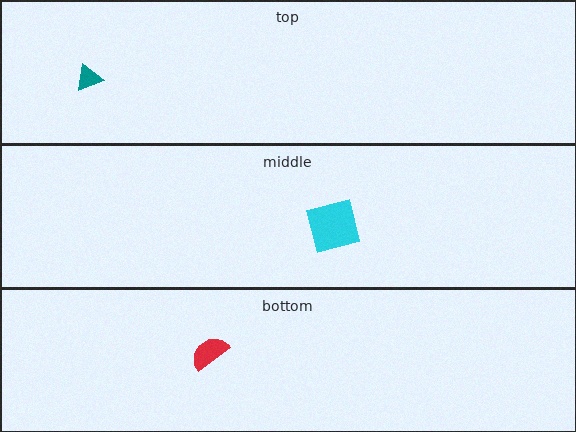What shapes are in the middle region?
The cyan square.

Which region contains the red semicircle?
The bottom region.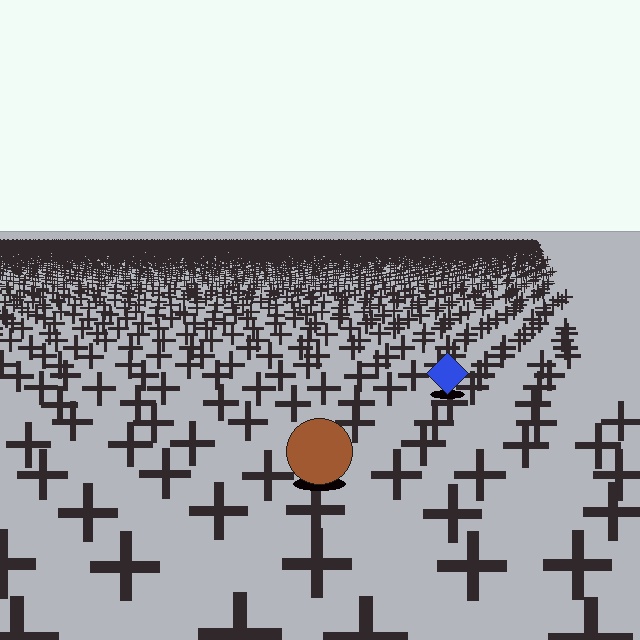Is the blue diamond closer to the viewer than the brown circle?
No. The brown circle is closer — you can tell from the texture gradient: the ground texture is coarser near it.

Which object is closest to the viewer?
The brown circle is closest. The texture marks near it are larger and more spread out.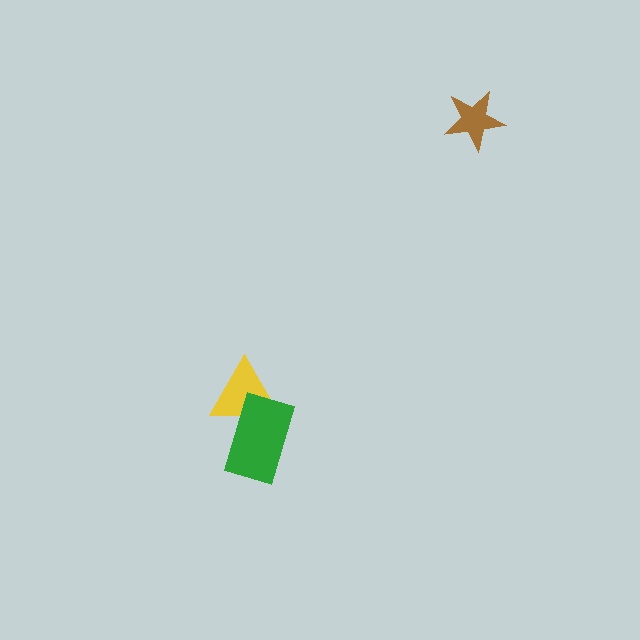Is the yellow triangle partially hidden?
Yes, it is partially covered by another shape.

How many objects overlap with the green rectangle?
1 object overlaps with the green rectangle.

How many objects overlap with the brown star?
0 objects overlap with the brown star.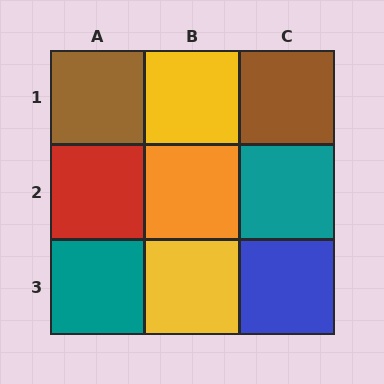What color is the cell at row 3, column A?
Teal.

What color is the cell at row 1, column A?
Brown.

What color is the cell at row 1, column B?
Yellow.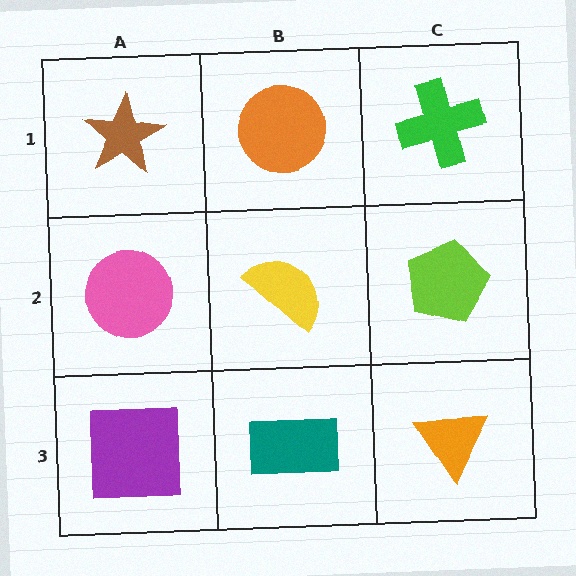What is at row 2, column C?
A lime pentagon.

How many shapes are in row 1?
3 shapes.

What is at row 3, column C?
An orange triangle.